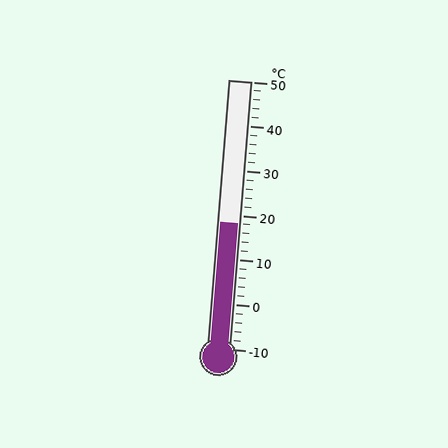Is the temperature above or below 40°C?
The temperature is below 40°C.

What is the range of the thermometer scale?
The thermometer scale ranges from -10°C to 50°C.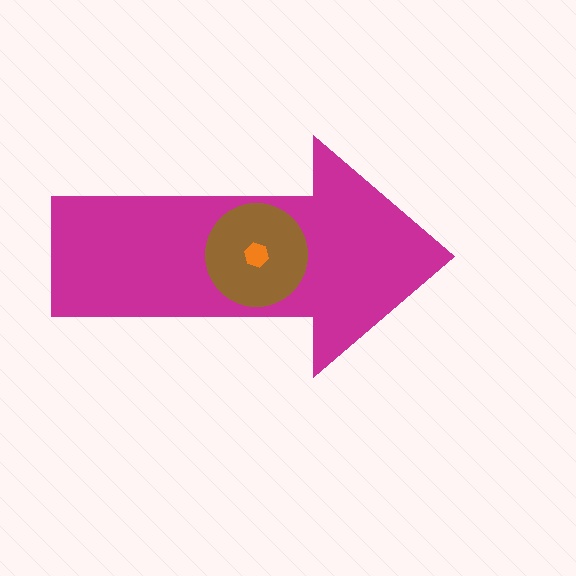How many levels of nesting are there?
3.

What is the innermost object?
The orange hexagon.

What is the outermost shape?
The magenta arrow.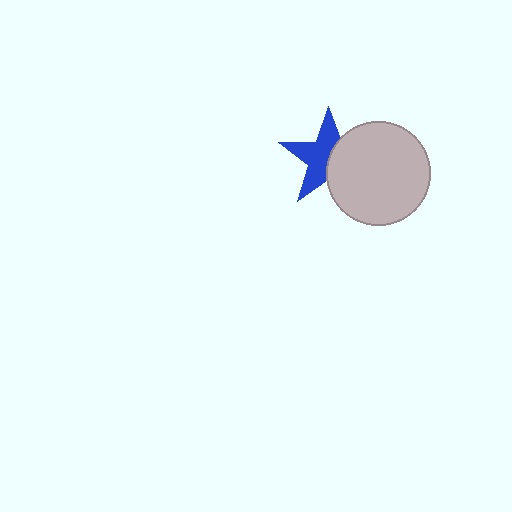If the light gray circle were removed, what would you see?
You would see the complete blue star.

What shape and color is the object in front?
The object in front is a light gray circle.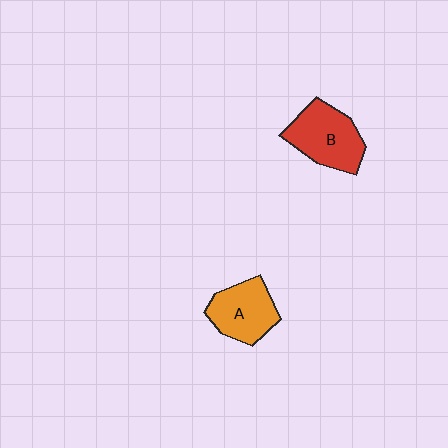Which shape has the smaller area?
Shape A (orange).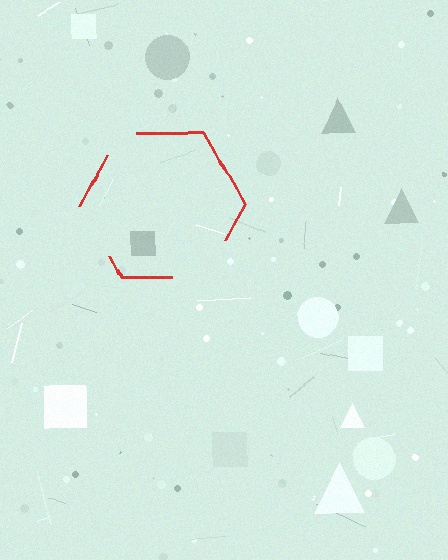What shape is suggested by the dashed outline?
The dashed outline suggests a hexagon.